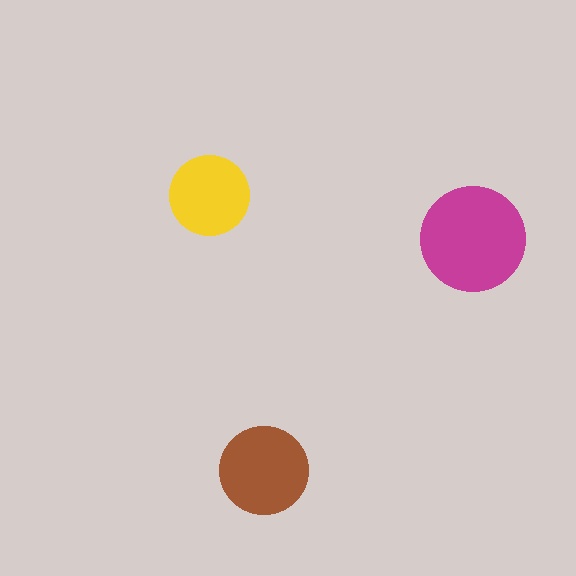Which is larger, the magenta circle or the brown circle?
The magenta one.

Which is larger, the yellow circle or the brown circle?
The brown one.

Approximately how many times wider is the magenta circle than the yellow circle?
About 1.5 times wider.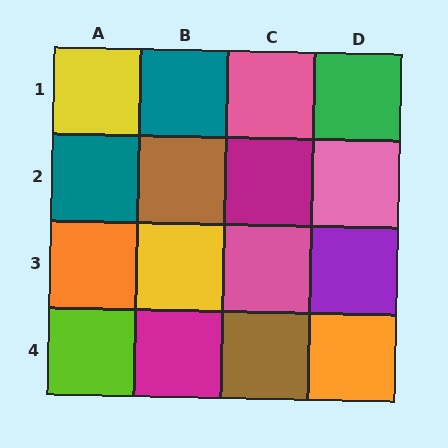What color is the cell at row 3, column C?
Pink.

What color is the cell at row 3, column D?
Purple.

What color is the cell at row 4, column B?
Magenta.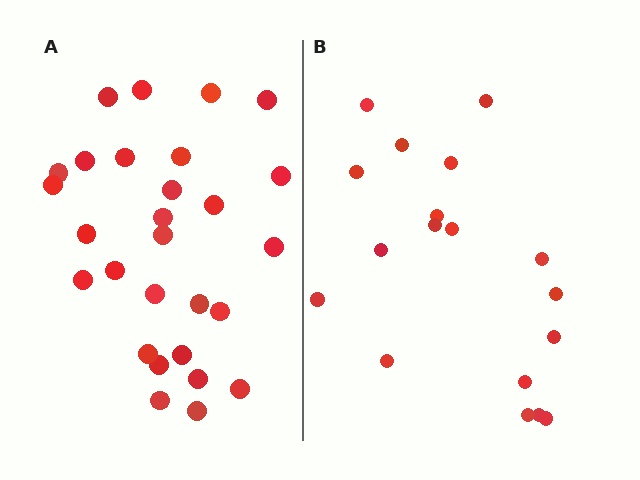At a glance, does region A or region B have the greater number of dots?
Region A (the left region) has more dots.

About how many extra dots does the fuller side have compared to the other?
Region A has roughly 10 or so more dots than region B.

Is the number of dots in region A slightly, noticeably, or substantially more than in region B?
Region A has substantially more. The ratio is roughly 1.6 to 1.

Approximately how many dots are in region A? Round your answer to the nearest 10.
About 30 dots. (The exact count is 28, which rounds to 30.)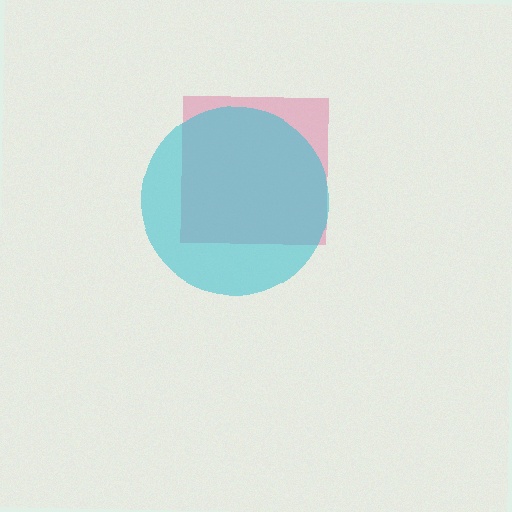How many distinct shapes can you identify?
There are 2 distinct shapes: a pink square, a cyan circle.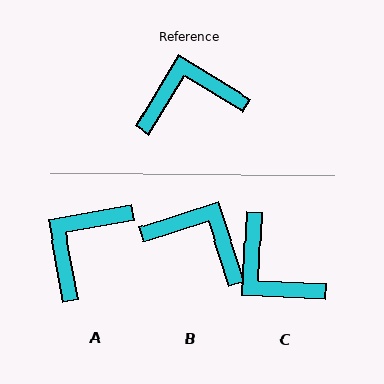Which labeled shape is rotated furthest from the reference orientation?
C, about 118 degrees away.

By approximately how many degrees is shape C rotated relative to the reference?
Approximately 118 degrees counter-clockwise.